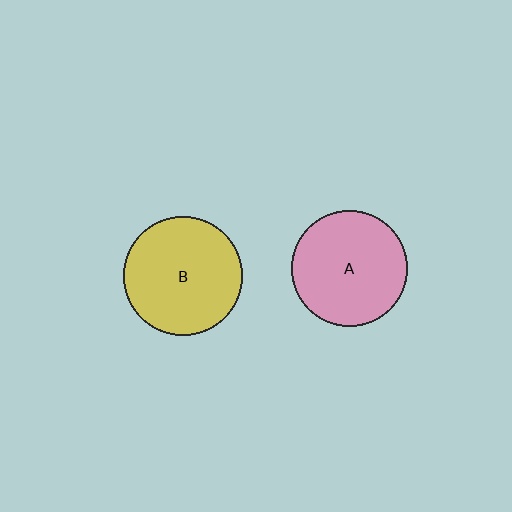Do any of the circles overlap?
No, none of the circles overlap.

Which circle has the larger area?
Circle B (yellow).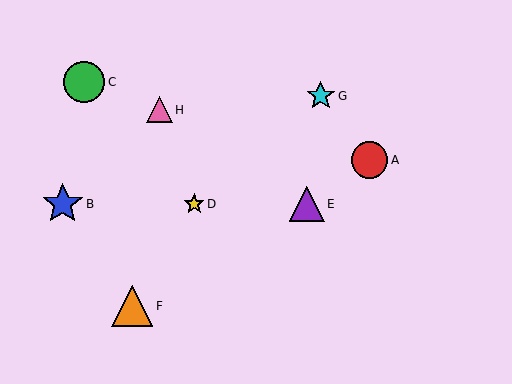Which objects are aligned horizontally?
Objects B, D, E are aligned horizontally.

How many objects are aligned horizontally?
3 objects (B, D, E) are aligned horizontally.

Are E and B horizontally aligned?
Yes, both are at y≈204.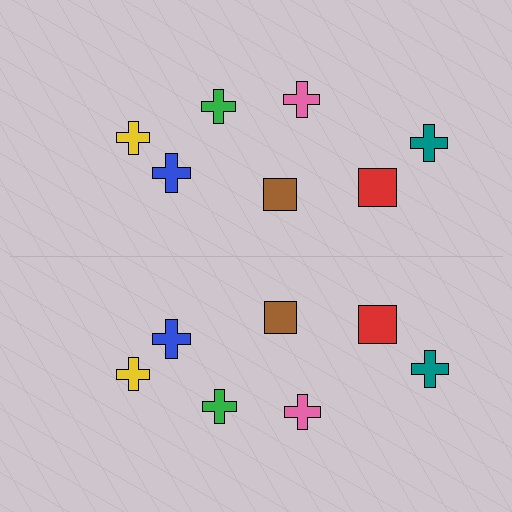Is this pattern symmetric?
Yes, this pattern has bilateral (reflection) symmetry.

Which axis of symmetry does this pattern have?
The pattern has a horizontal axis of symmetry running through the center of the image.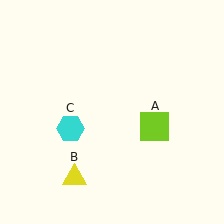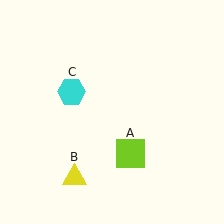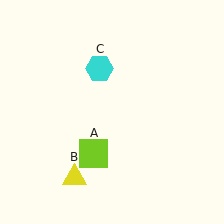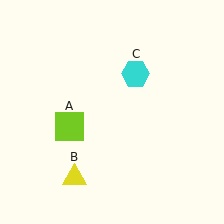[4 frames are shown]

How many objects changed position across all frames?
2 objects changed position: lime square (object A), cyan hexagon (object C).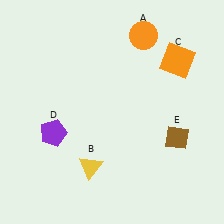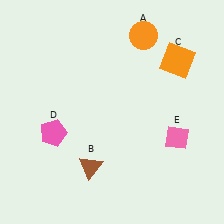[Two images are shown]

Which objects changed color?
B changed from yellow to brown. D changed from purple to pink. E changed from brown to pink.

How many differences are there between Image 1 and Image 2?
There are 3 differences between the two images.